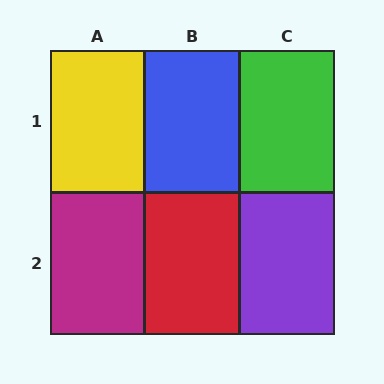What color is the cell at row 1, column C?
Green.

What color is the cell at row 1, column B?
Blue.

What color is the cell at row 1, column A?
Yellow.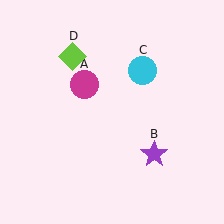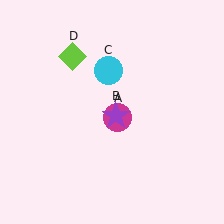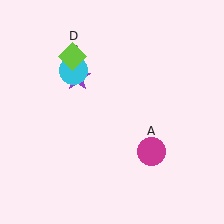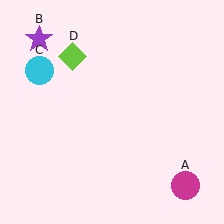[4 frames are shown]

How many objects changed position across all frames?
3 objects changed position: magenta circle (object A), purple star (object B), cyan circle (object C).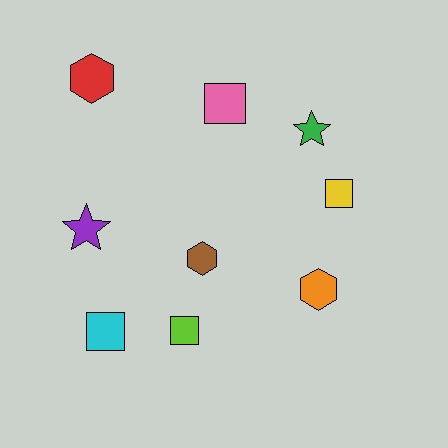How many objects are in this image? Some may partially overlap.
There are 9 objects.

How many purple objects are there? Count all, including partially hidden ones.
There is 1 purple object.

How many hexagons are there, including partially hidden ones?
There are 3 hexagons.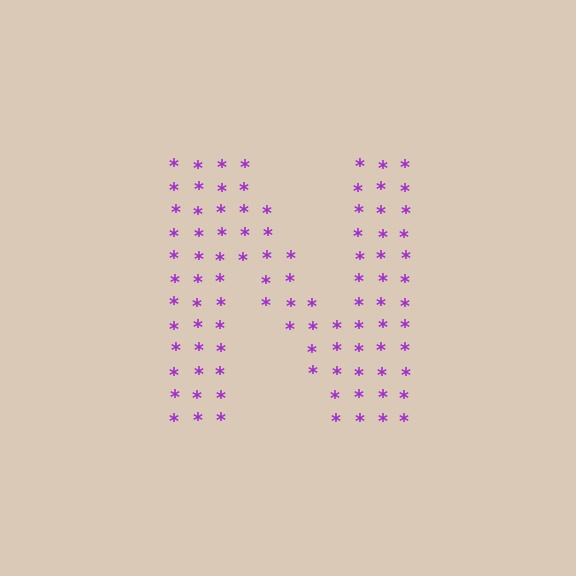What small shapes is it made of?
It is made of small asterisks.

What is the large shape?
The large shape is the letter N.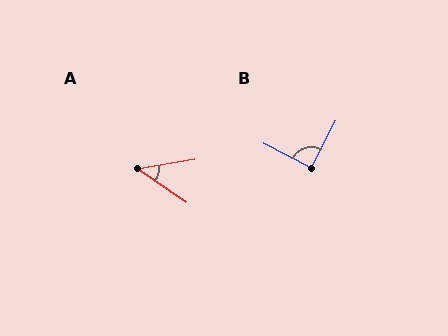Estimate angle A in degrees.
Approximately 45 degrees.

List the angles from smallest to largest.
A (45°), B (90°).